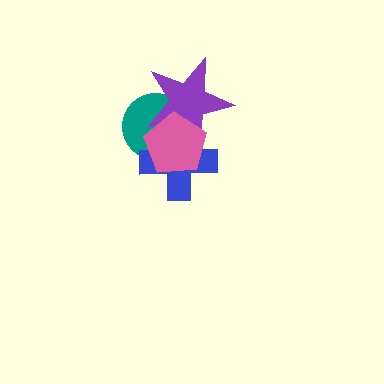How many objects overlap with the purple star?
3 objects overlap with the purple star.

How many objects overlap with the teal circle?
3 objects overlap with the teal circle.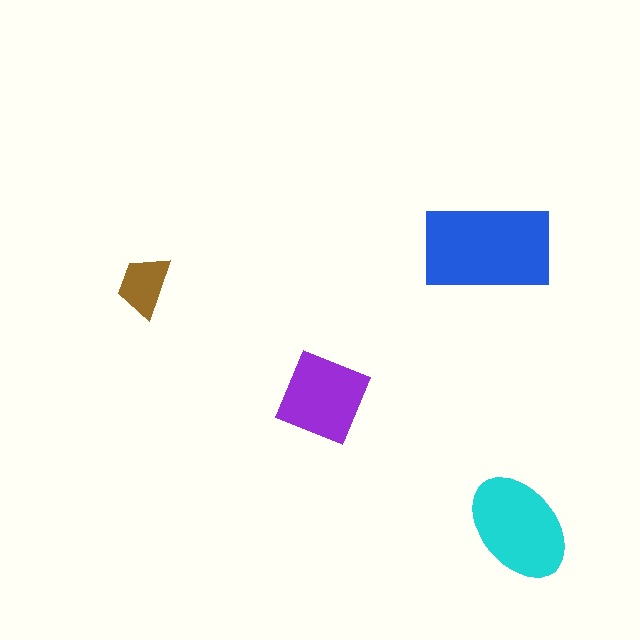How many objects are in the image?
There are 4 objects in the image.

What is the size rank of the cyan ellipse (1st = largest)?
2nd.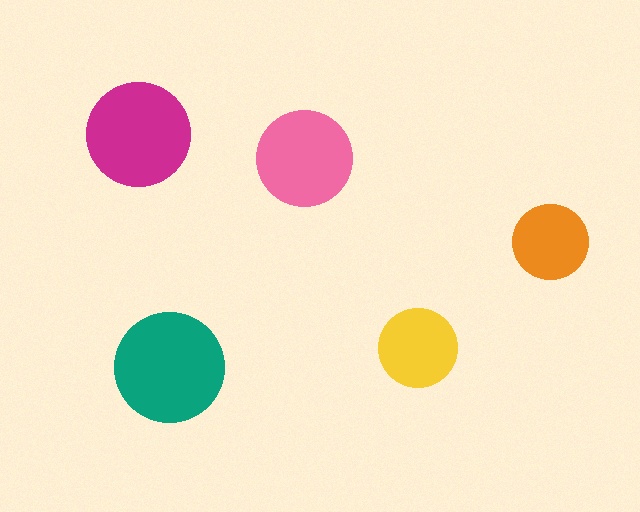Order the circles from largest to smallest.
the teal one, the magenta one, the pink one, the yellow one, the orange one.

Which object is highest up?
The magenta circle is topmost.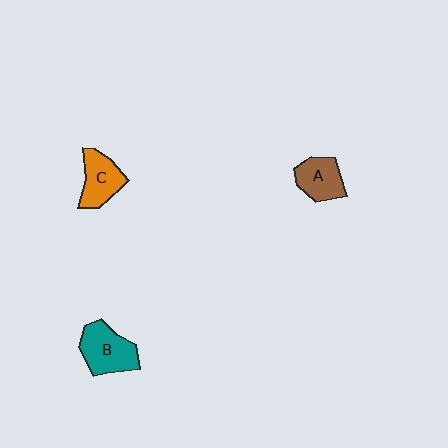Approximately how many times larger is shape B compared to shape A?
Approximately 1.3 times.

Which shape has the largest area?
Shape B (teal).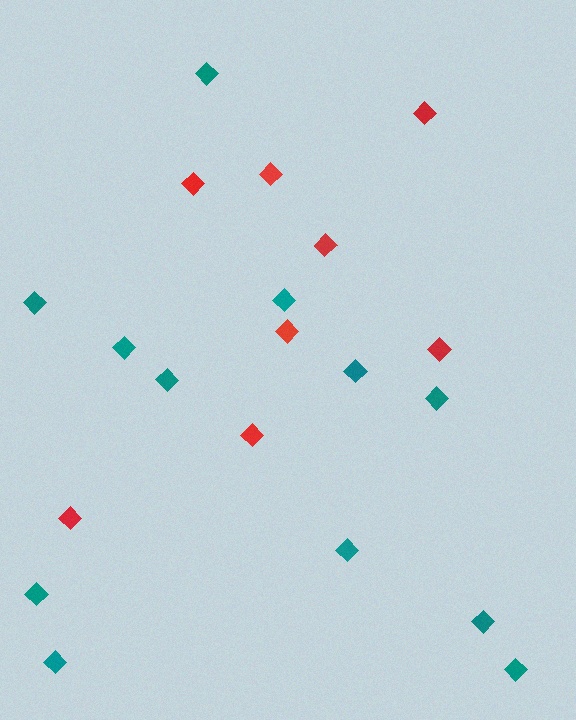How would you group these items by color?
There are 2 groups: one group of red diamonds (8) and one group of teal diamonds (12).